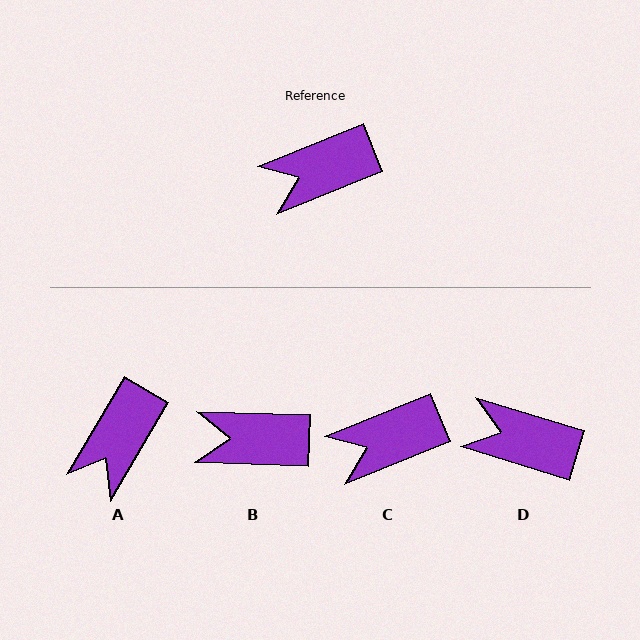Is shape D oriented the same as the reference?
No, it is off by about 39 degrees.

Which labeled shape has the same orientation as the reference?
C.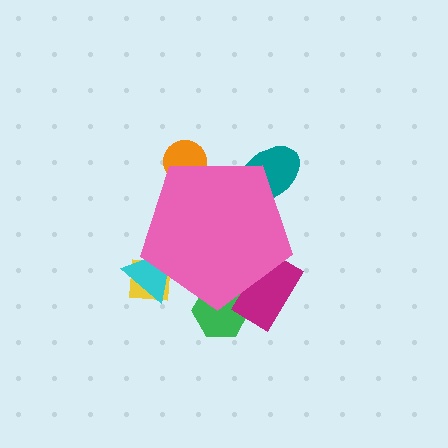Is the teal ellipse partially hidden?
Yes, the teal ellipse is partially hidden behind the pink pentagon.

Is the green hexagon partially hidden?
Yes, the green hexagon is partially hidden behind the pink pentagon.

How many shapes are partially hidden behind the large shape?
6 shapes are partially hidden.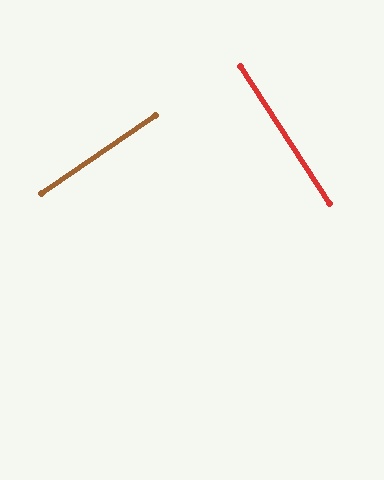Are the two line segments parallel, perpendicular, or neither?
Perpendicular — they meet at approximately 89°.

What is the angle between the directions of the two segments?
Approximately 89 degrees.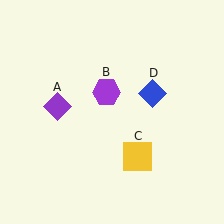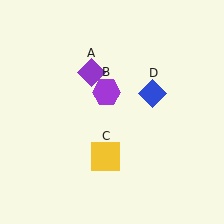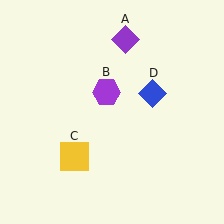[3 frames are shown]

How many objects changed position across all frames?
2 objects changed position: purple diamond (object A), yellow square (object C).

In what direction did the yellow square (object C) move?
The yellow square (object C) moved left.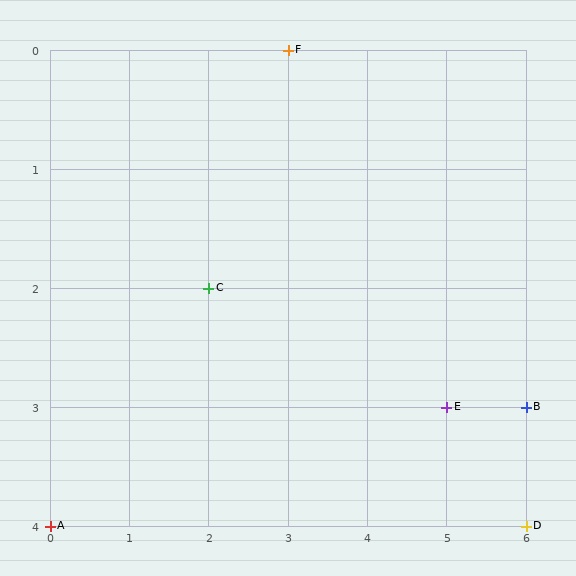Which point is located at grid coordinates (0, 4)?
Point A is at (0, 4).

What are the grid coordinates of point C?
Point C is at grid coordinates (2, 2).